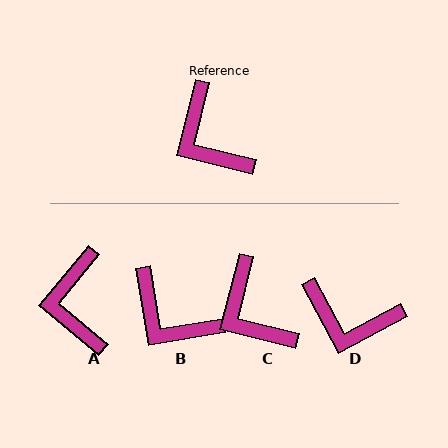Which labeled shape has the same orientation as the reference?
C.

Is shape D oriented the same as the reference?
No, it is off by about 43 degrees.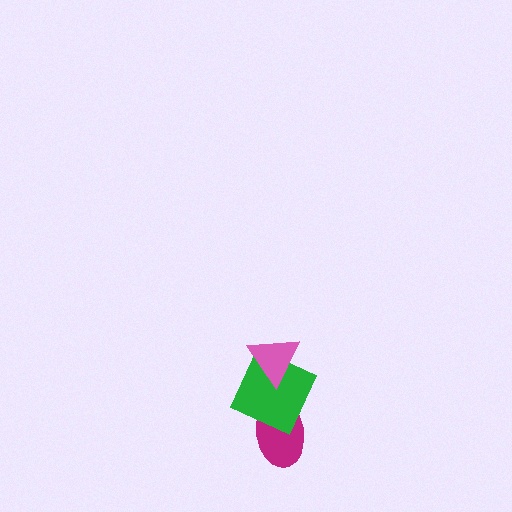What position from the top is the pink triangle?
The pink triangle is 1st from the top.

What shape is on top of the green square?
The pink triangle is on top of the green square.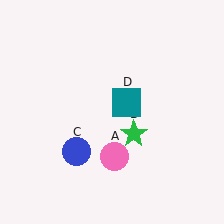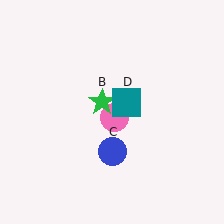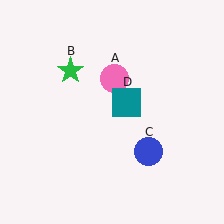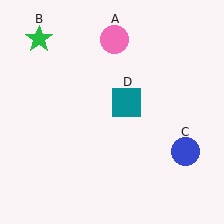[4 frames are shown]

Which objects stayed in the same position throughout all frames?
Teal square (object D) remained stationary.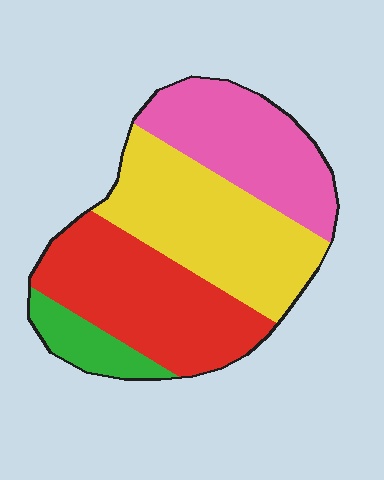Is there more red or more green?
Red.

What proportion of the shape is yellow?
Yellow takes up about one third (1/3) of the shape.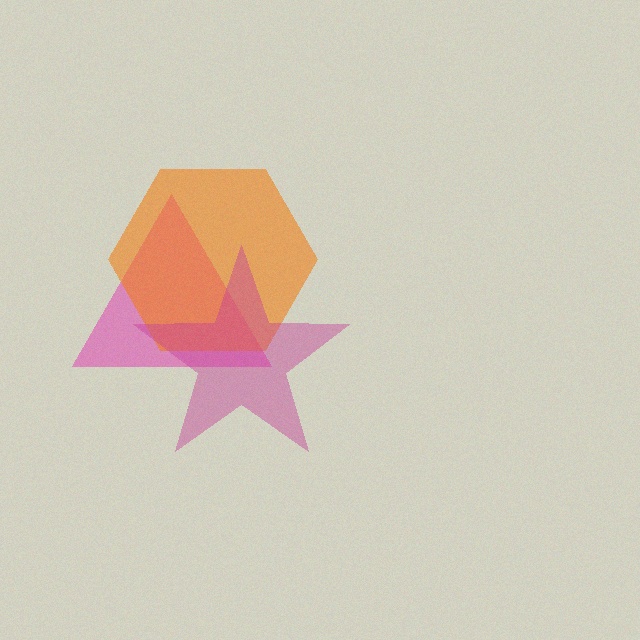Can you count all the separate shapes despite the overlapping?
Yes, there are 3 separate shapes.